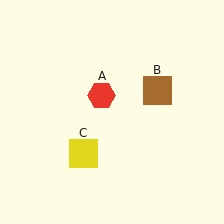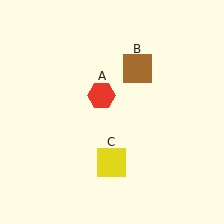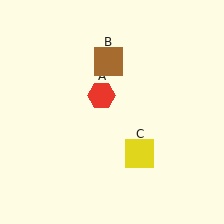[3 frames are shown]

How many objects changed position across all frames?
2 objects changed position: brown square (object B), yellow square (object C).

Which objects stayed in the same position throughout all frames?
Red hexagon (object A) remained stationary.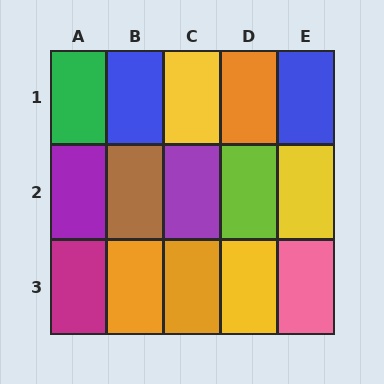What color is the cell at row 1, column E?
Blue.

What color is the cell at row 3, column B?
Orange.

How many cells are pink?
1 cell is pink.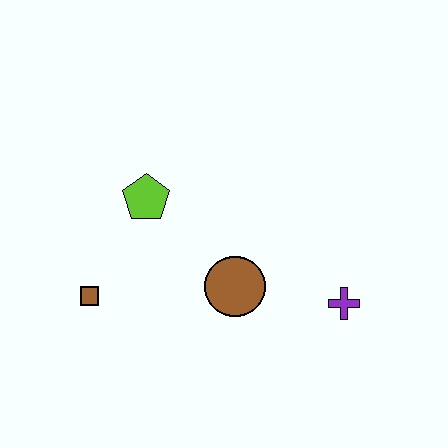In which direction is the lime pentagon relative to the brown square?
The lime pentagon is above the brown square.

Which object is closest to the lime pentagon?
The brown square is closest to the lime pentagon.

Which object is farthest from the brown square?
The purple cross is farthest from the brown square.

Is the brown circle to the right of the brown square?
Yes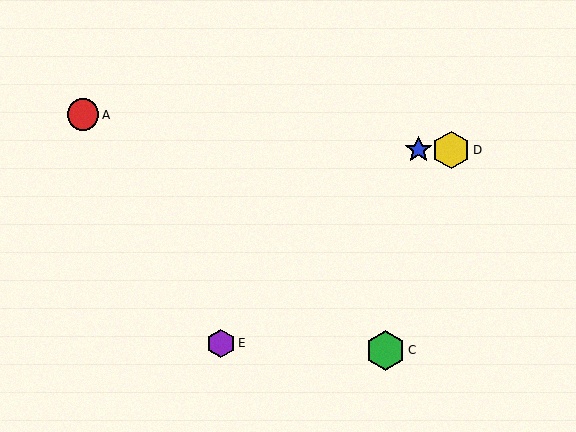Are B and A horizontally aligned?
No, B is at y≈150 and A is at y≈115.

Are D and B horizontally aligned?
Yes, both are at y≈150.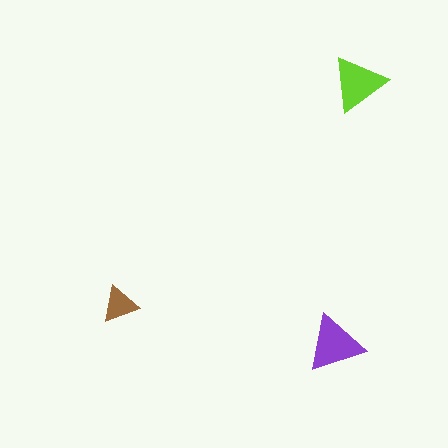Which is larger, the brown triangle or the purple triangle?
The purple one.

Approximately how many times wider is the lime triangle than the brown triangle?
About 1.5 times wider.